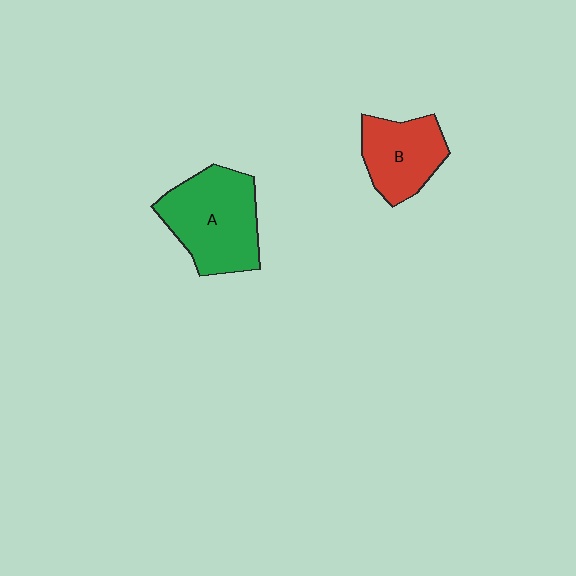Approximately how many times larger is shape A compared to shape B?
Approximately 1.4 times.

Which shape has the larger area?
Shape A (green).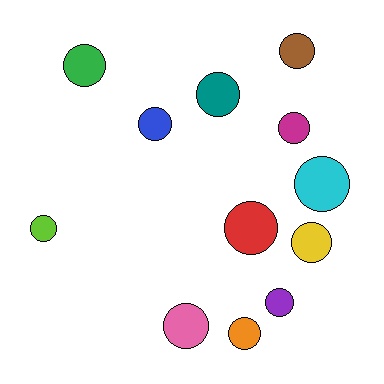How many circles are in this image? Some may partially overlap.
There are 12 circles.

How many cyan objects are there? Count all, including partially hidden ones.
There is 1 cyan object.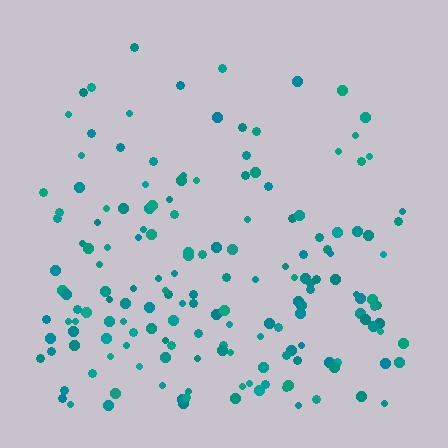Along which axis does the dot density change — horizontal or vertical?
Vertical.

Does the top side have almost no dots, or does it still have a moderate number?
Still a moderate number, just noticeably fewer than the bottom.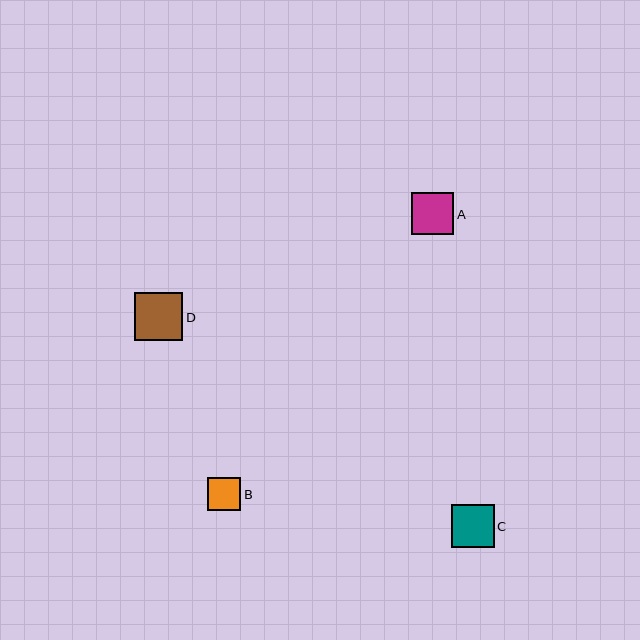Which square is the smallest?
Square B is the smallest with a size of approximately 33 pixels.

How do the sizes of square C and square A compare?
Square C and square A are approximately the same size.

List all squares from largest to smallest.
From largest to smallest: D, C, A, B.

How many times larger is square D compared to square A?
Square D is approximately 1.1 times the size of square A.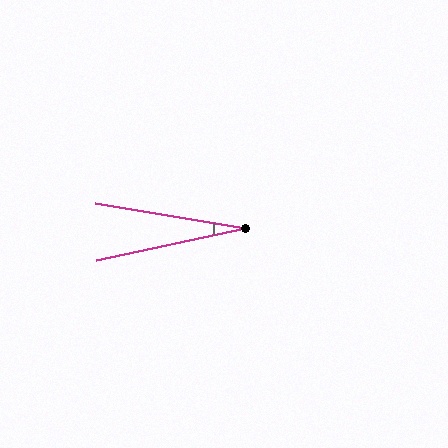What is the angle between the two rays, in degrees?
Approximately 21 degrees.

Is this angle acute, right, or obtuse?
It is acute.